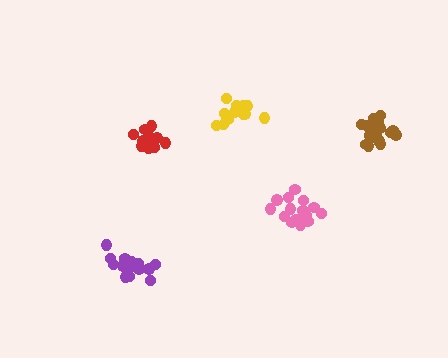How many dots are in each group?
Group 1: 15 dots, Group 2: 19 dots, Group 3: 14 dots, Group 4: 17 dots, Group 5: 13 dots (78 total).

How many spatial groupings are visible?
There are 5 spatial groupings.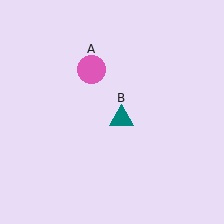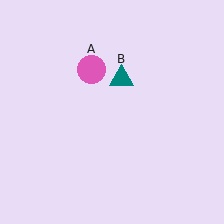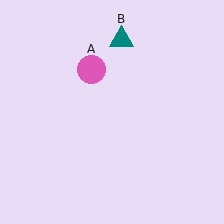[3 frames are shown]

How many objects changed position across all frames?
1 object changed position: teal triangle (object B).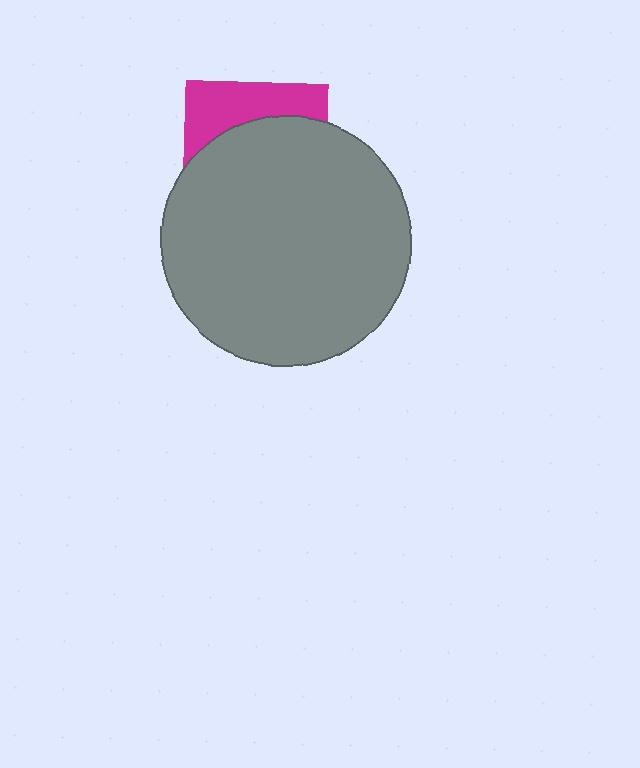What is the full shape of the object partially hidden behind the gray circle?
The partially hidden object is a magenta square.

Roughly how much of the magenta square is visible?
A small part of it is visible (roughly 31%).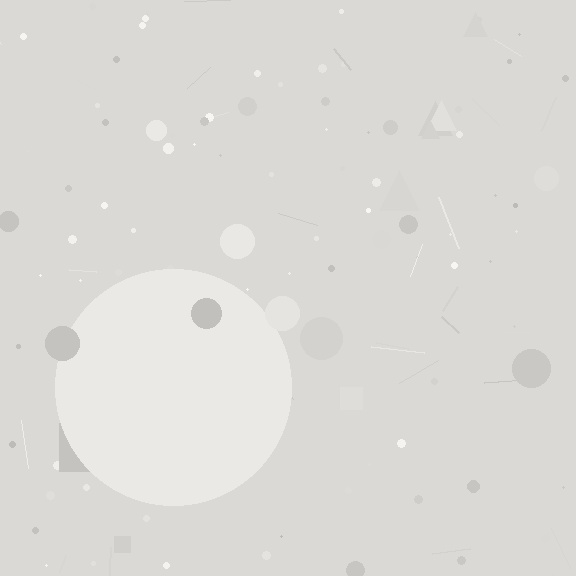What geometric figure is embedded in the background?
A circle is embedded in the background.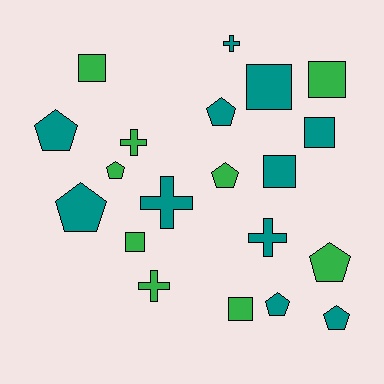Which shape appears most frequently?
Pentagon, with 8 objects.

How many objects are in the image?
There are 20 objects.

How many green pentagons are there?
There are 3 green pentagons.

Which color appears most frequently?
Teal, with 11 objects.